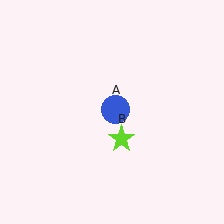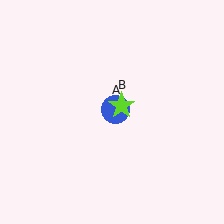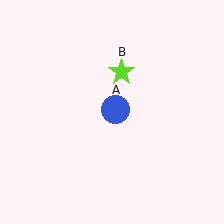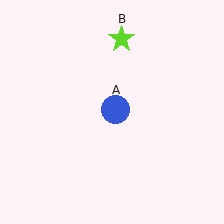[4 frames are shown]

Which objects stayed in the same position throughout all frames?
Blue circle (object A) remained stationary.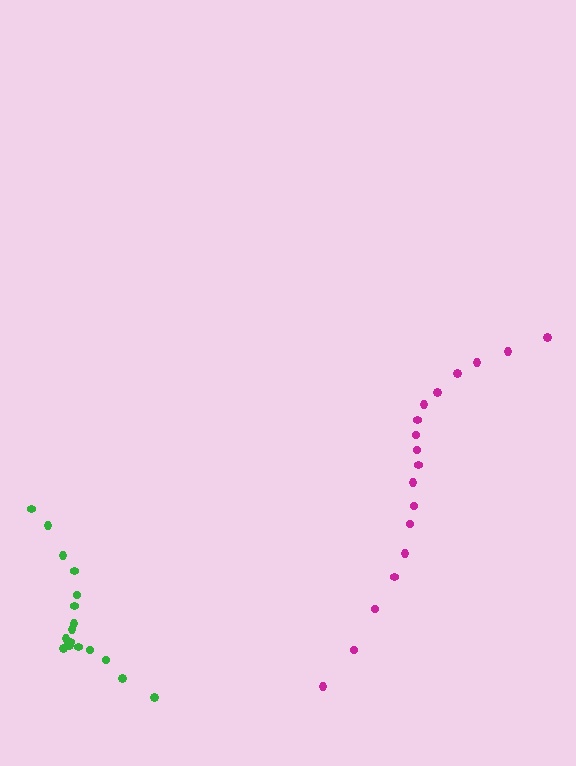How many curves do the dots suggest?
There are 2 distinct paths.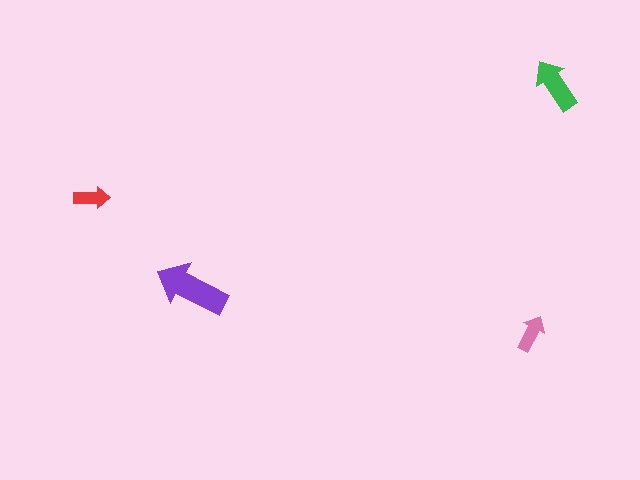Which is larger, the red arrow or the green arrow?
The green one.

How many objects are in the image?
There are 4 objects in the image.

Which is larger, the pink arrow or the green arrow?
The green one.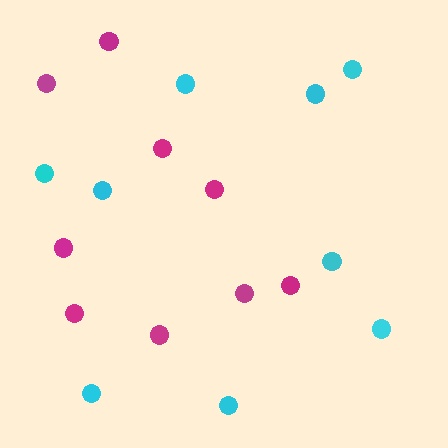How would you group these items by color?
There are 2 groups: one group of cyan circles (9) and one group of magenta circles (9).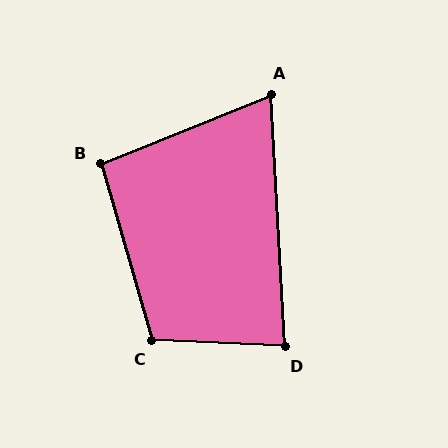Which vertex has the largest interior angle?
C, at approximately 109 degrees.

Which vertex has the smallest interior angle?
A, at approximately 71 degrees.